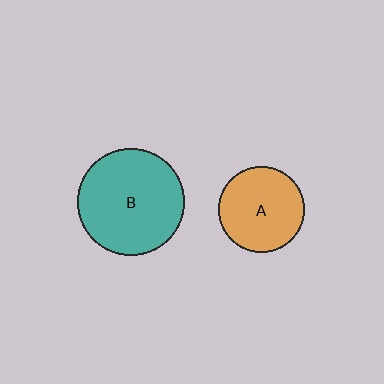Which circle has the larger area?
Circle B (teal).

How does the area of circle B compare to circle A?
Approximately 1.5 times.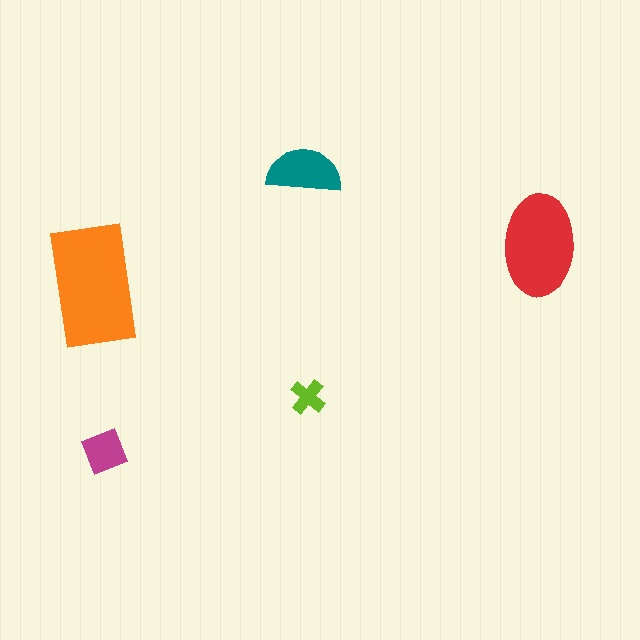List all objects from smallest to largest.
The lime cross, the magenta square, the teal semicircle, the red ellipse, the orange rectangle.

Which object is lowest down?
The magenta square is bottommost.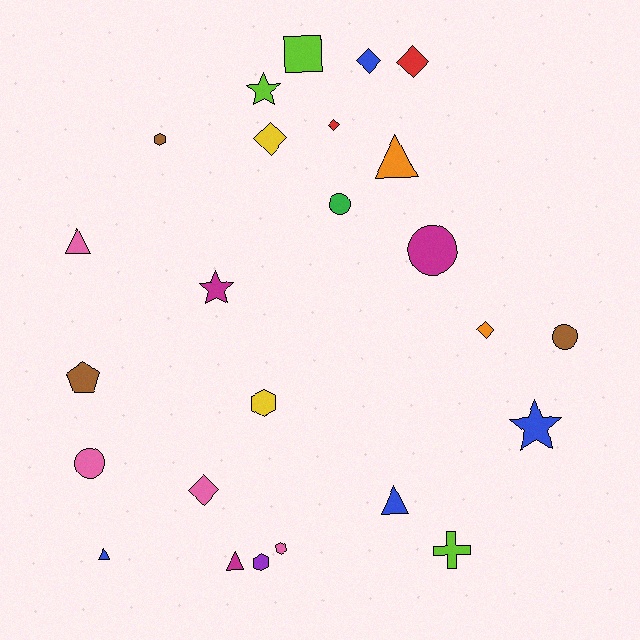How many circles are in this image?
There are 4 circles.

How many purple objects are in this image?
There is 1 purple object.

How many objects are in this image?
There are 25 objects.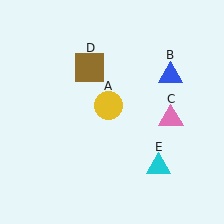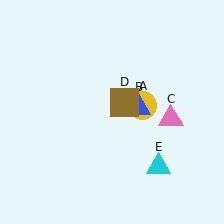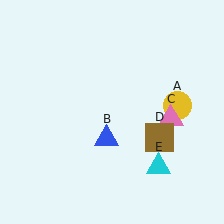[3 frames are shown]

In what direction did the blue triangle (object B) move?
The blue triangle (object B) moved down and to the left.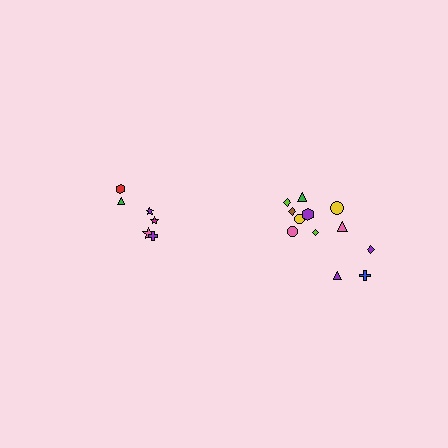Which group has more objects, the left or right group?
The right group.